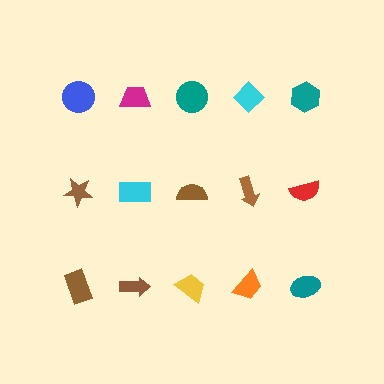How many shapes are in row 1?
5 shapes.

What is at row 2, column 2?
A cyan rectangle.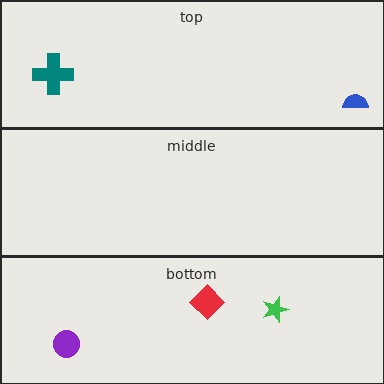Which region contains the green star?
The bottom region.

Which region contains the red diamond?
The bottom region.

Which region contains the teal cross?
The top region.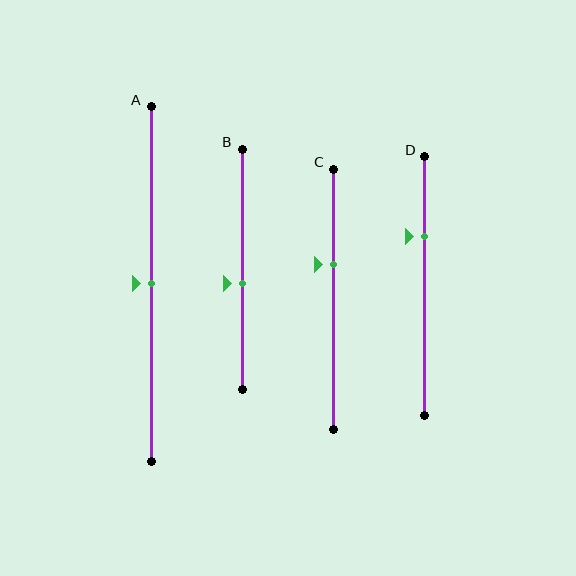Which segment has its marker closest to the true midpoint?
Segment A has its marker closest to the true midpoint.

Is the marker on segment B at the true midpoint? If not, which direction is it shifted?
No, the marker on segment B is shifted downward by about 6% of the segment length.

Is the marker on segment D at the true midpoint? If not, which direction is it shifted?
No, the marker on segment D is shifted upward by about 19% of the segment length.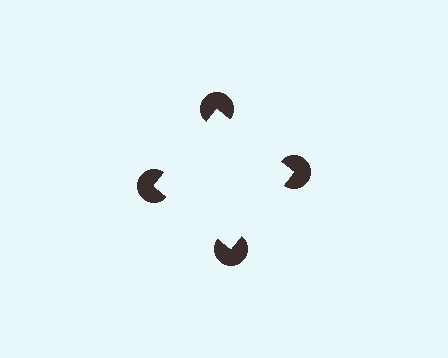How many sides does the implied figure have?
4 sides.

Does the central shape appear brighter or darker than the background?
It typically appears slightly brighter than the background, even though no actual brightness change is drawn.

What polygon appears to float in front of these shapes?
An illusory square — its edges are inferred from the aligned wedge cuts in the pac-man discs, not physically drawn.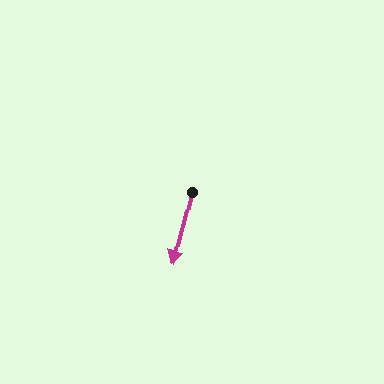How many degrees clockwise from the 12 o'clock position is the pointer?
Approximately 194 degrees.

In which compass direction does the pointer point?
South.